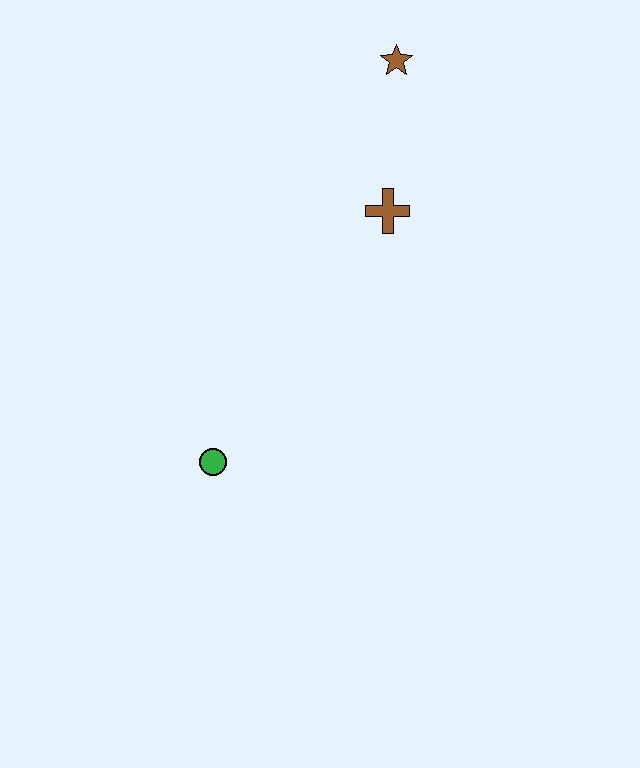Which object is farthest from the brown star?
The green circle is farthest from the brown star.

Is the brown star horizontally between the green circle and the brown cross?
No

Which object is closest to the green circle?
The brown cross is closest to the green circle.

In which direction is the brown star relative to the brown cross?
The brown star is above the brown cross.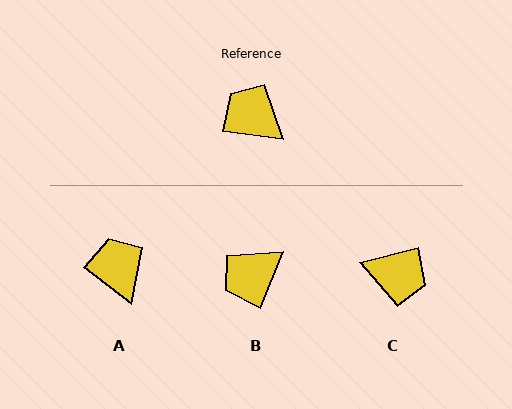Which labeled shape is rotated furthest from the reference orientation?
C, about 158 degrees away.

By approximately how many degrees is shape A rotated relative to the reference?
Approximately 29 degrees clockwise.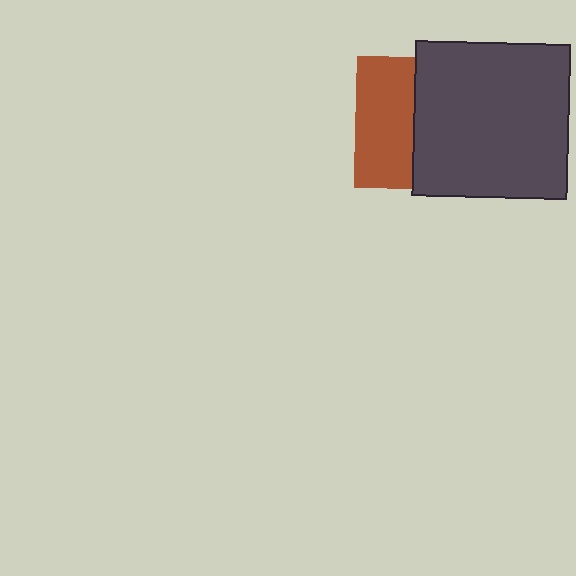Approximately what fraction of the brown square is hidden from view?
Roughly 56% of the brown square is hidden behind the dark gray square.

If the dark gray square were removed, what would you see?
You would see the complete brown square.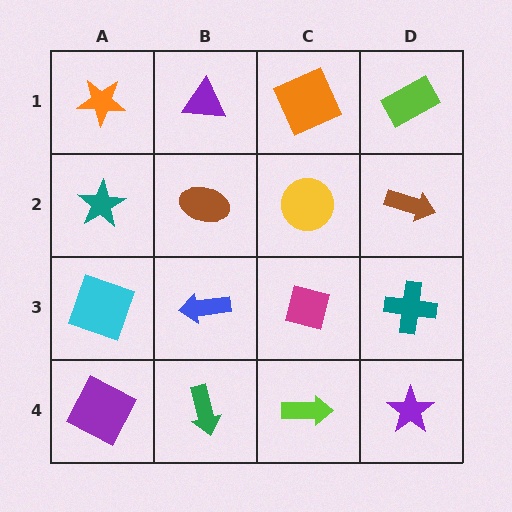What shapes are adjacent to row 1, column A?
A teal star (row 2, column A), a purple triangle (row 1, column B).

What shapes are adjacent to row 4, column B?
A blue arrow (row 3, column B), a purple square (row 4, column A), a lime arrow (row 4, column C).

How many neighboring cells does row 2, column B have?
4.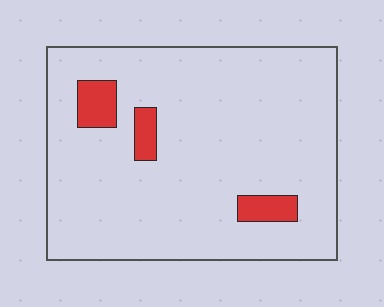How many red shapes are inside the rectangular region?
3.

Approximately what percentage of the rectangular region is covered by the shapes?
Approximately 10%.